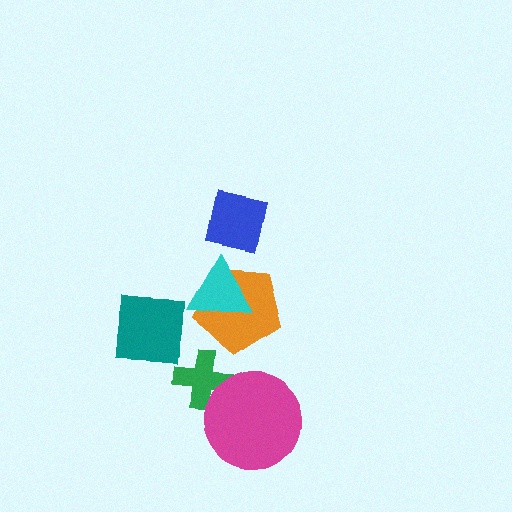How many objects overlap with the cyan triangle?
1 object overlaps with the cyan triangle.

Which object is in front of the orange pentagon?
The cyan triangle is in front of the orange pentagon.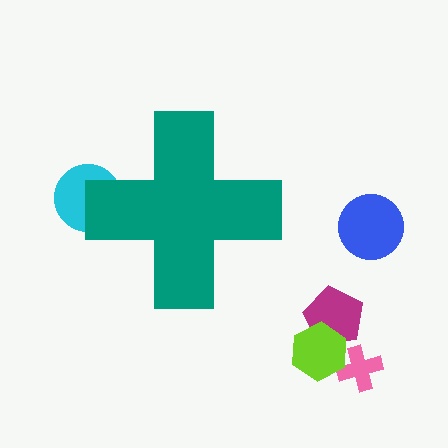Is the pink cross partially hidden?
No, the pink cross is fully visible.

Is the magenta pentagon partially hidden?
No, the magenta pentagon is fully visible.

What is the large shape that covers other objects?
A teal cross.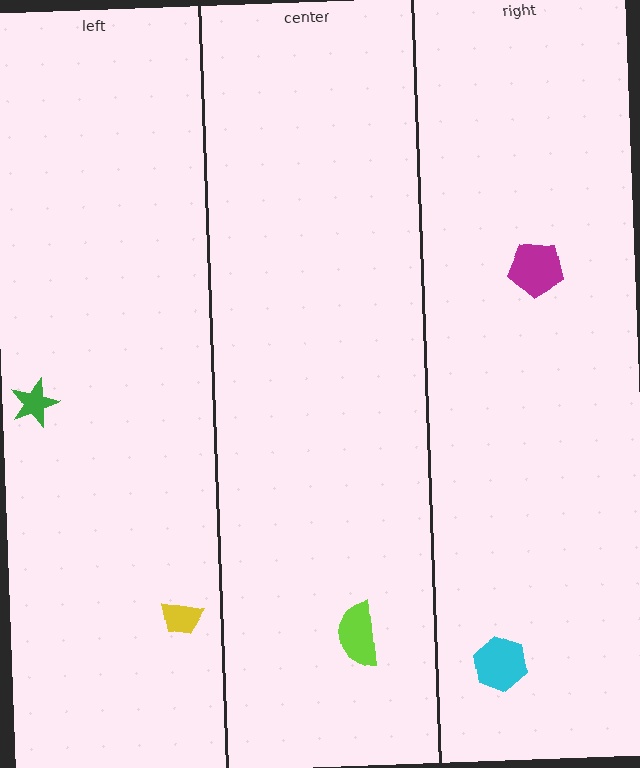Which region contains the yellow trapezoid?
The left region.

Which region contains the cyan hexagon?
The right region.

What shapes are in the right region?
The magenta pentagon, the cyan hexagon.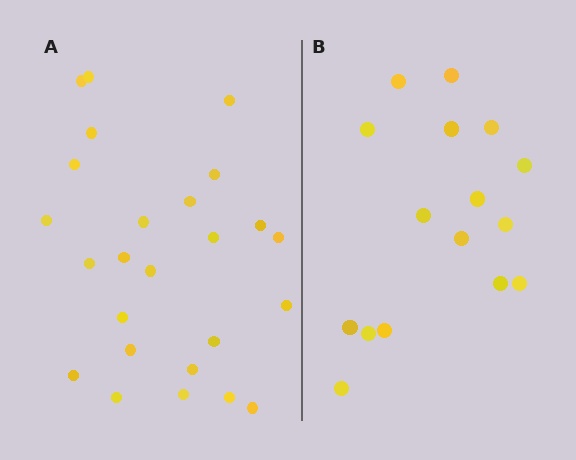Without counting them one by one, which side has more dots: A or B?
Region A (the left region) has more dots.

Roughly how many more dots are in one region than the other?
Region A has roughly 8 or so more dots than region B.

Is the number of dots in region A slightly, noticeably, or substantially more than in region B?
Region A has substantially more. The ratio is roughly 1.6 to 1.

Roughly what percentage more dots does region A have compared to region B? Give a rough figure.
About 55% more.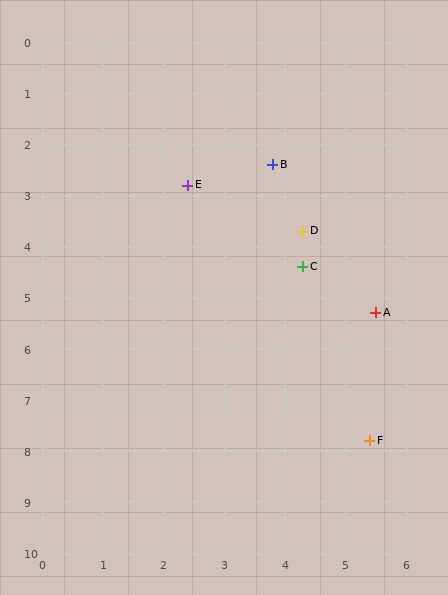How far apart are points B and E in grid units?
Points B and E are about 1.5 grid units apart.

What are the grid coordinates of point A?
Point A is at approximately (5.5, 5.3).